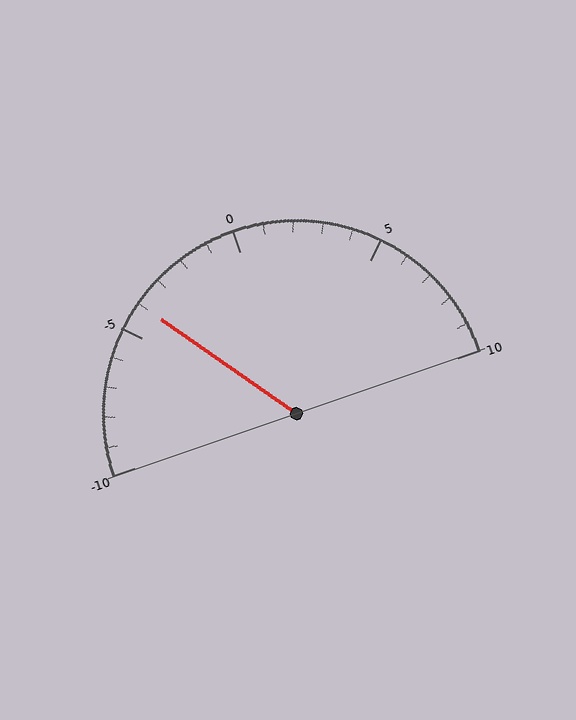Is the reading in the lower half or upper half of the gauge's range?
The reading is in the lower half of the range (-10 to 10).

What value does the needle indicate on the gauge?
The needle indicates approximately -4.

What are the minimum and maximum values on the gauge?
The gauge ranges from -10 to 10.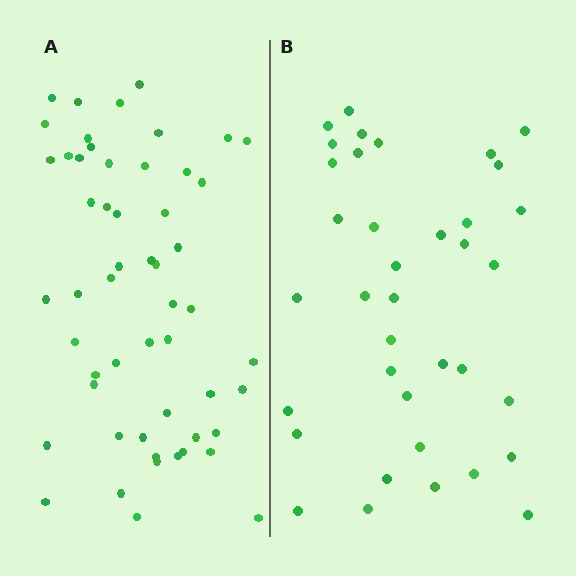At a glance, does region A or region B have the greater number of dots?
Region A (the left region) has more dots.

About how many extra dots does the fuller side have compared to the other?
Region A has approximately 15 more dots than region B.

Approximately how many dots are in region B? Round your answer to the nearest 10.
About 40 dots. (The exact count is 37, which rounds to 40.)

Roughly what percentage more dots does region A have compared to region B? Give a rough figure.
About 45% more.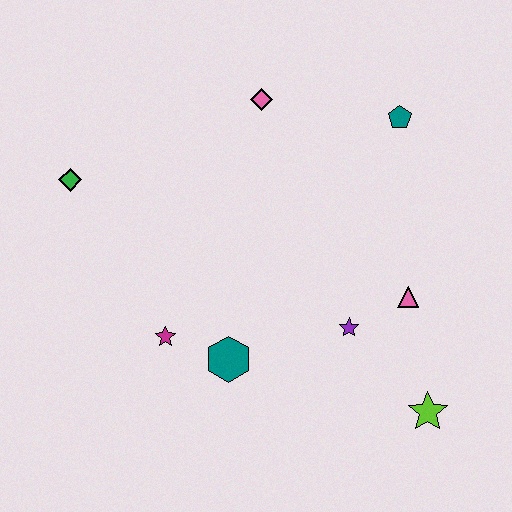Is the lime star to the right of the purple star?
Yes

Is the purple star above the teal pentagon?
No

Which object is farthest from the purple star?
The green diamond is farthest from the purple star.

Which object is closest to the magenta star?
The teal hexagon is closest to the magenta star.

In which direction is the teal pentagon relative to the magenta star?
The teal pentagon is to the right of the magenta star.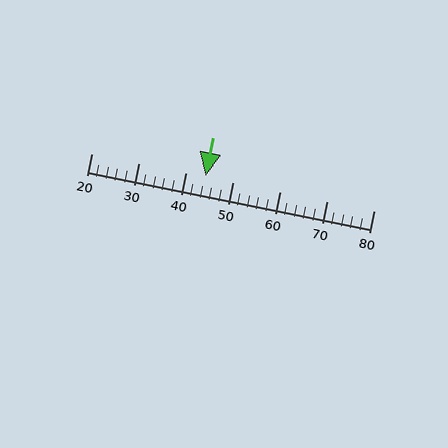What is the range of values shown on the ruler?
The ruler shows values from 20 to 80.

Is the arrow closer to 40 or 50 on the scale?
The arrow is closer to 40.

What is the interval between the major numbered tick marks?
The major tick marks are spaced 10 units apart.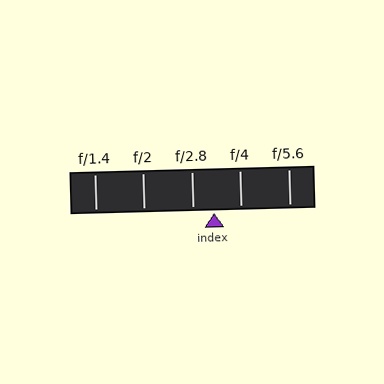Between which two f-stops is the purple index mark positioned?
The index mark is between f/2.8 and f/4.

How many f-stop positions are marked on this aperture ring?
There are 5 f-stop positions marked.